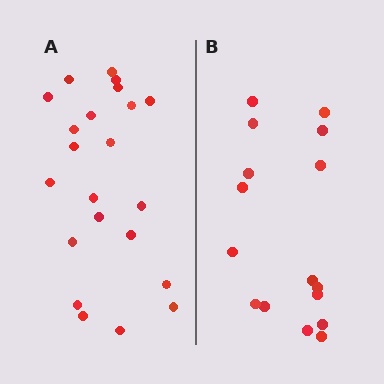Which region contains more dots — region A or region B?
Region A (the left region) has more dots.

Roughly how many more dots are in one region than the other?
Region A has about 6 more dots than region B.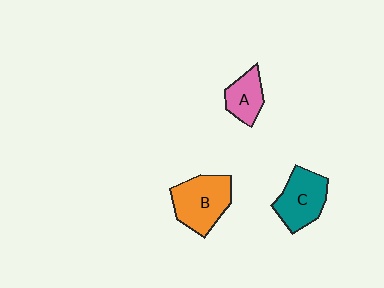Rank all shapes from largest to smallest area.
From largest to smallest: B (orange), C (teal), A (pink).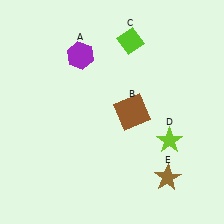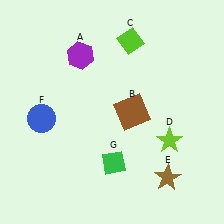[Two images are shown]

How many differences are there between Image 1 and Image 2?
There are 2 differences between the two images.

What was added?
A blue circle (F), a green diamond (G) were added in Image 2.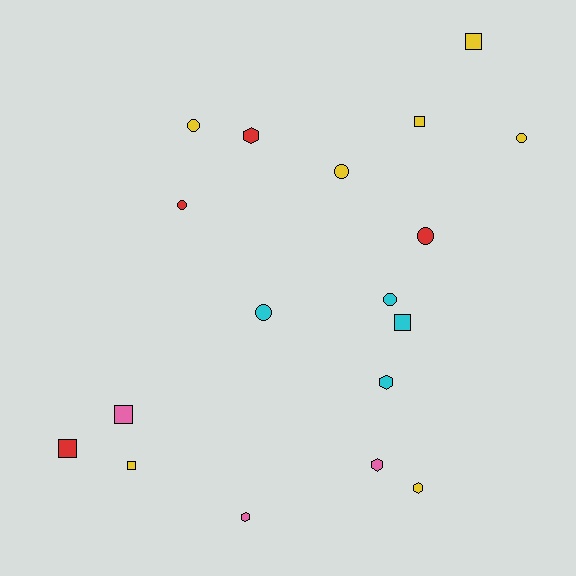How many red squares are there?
There is 1 red square.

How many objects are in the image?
There are 18 objects.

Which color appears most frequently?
Yellow, with 7 objects.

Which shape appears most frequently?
Circle, with 7 objects.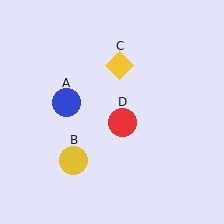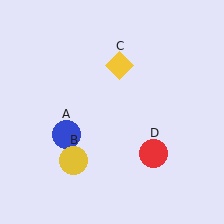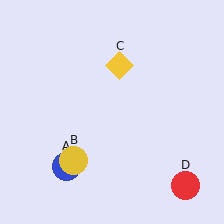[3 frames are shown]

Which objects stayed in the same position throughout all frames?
Yellow circle (object B) and yellow diamond (object C) remained stationary.